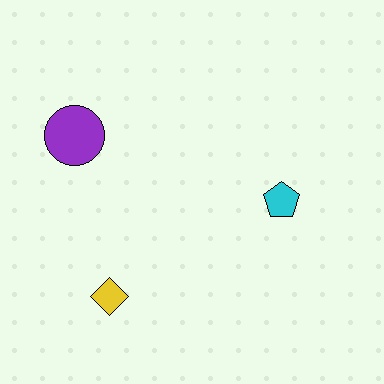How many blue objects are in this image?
There are no blue objects.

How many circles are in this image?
There is 1 circle.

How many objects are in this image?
There are 3 objects.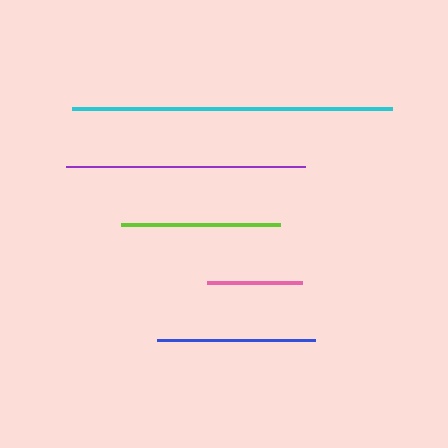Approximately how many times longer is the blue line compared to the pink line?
The blue line is approximately 1.7 times the length of the pink line.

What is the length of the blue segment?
The blue segment is approximately 158 pixels long.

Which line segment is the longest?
The cyan line is the longest at approximately 319 pixels.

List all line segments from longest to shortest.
From longest to shortest: cyan, purple, lime, blue, pink.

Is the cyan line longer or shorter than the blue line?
The cyan line is longer than the blue line.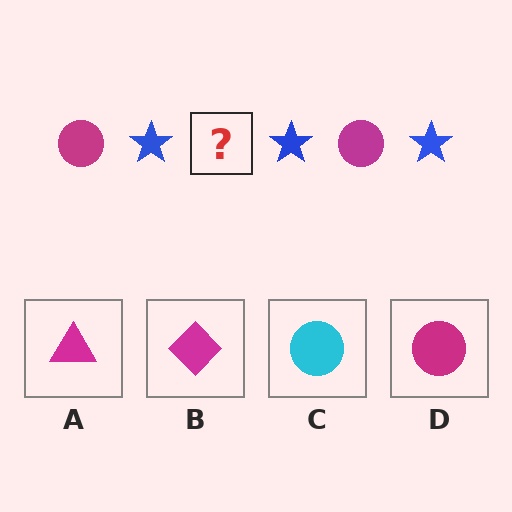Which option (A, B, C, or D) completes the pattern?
D.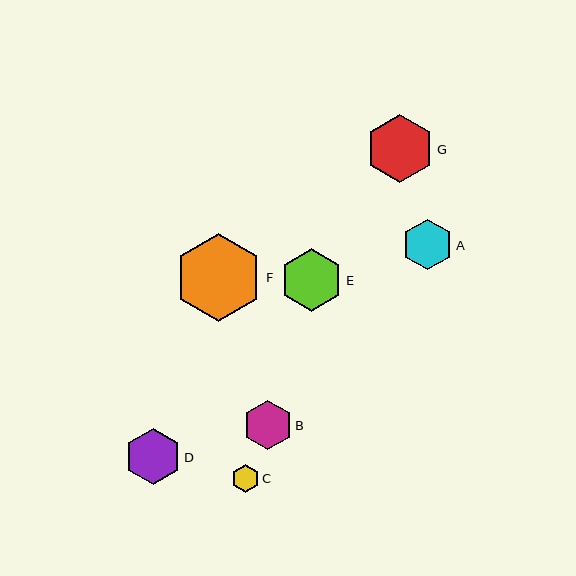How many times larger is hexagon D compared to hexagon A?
Hexagon D is approximately 1.1 times the size of hexagon A.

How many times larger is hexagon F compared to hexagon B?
Hexagon F is approximately 1.8 times the size of hexagon B.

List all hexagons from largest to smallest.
From largest to smallest: F, G, E, D, A, B, C.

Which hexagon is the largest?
Hexagon F is the largest with a size of approximately 88 pixels.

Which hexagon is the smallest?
Hexagon C is the smallest with a size of approximately 27 pixels.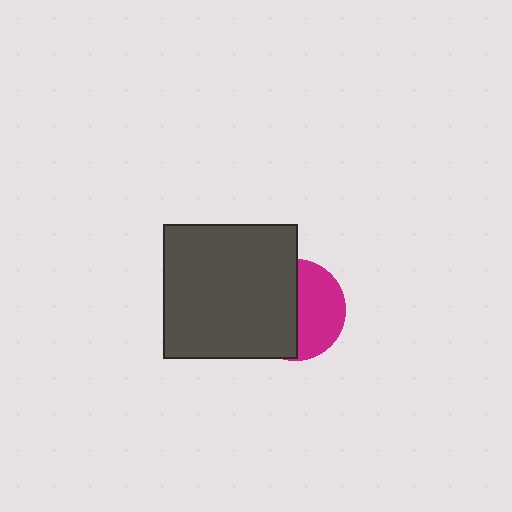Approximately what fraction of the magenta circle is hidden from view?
Roughly 52% of the magenta circle is hidden behind the dark gray square.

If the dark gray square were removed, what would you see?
You would see the complete magenta circle.